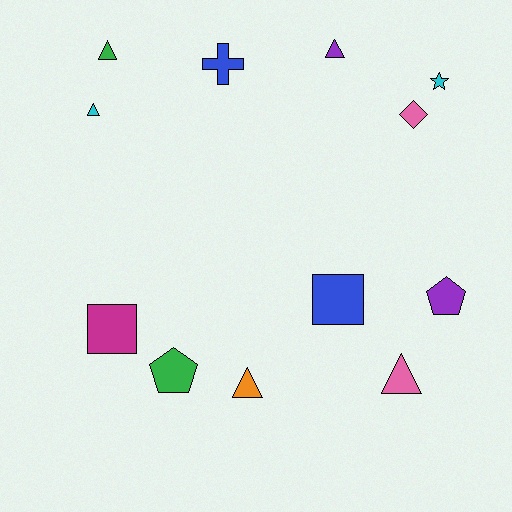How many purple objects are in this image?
There are 2 purple objects.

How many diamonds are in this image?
There is 1 diamond.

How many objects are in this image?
There are 12 objects.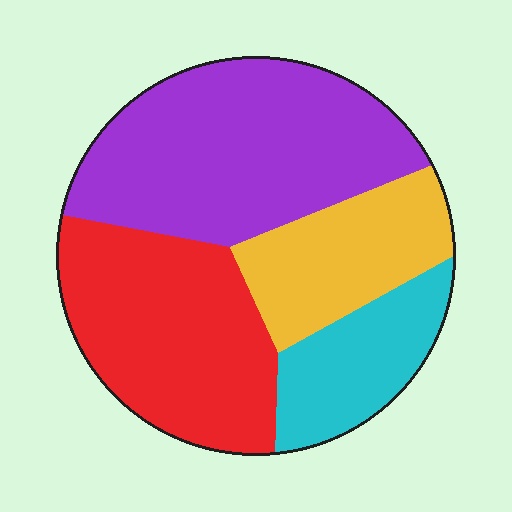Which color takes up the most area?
Purple, at roughly 35%.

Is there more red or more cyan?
Red.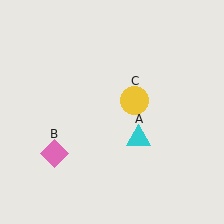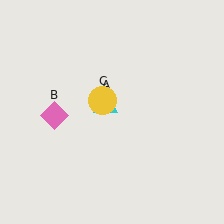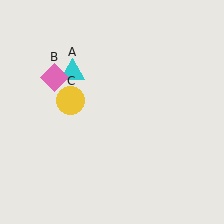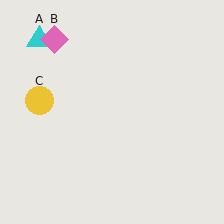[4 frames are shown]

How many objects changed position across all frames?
3 objects changed position: cyan triangle (object A), pink diamond (object B), yellow circle (object C).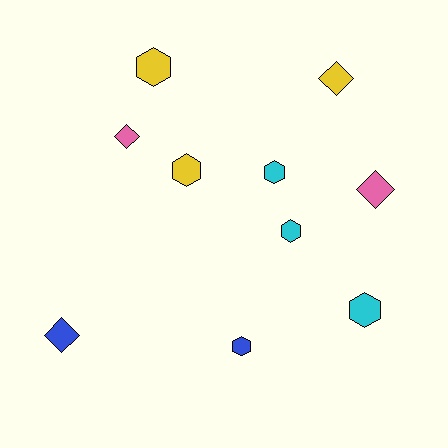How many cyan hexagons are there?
There are 3 cyan hexagons.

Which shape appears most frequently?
Hexagon, with 6 objects.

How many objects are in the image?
There are 10 objects.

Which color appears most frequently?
Cyan, with 3 objects.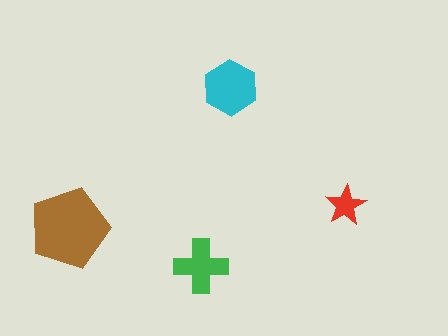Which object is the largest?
The brown pentagon.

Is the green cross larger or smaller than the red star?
Larger.